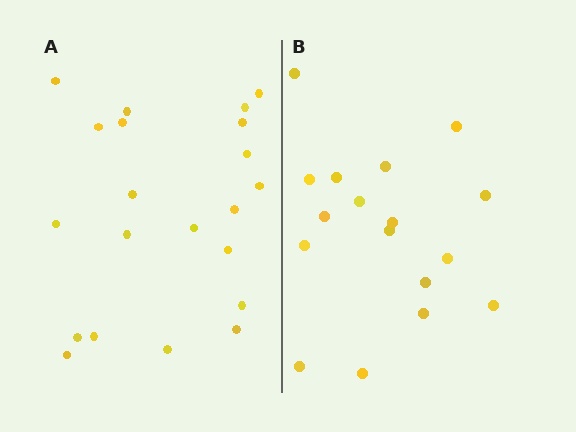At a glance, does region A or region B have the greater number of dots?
Region A (the left region) has more dots.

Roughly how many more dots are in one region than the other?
Region A has about 4 more dots than region B.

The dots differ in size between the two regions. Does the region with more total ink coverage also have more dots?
No. Region B has more total ink coverage because its dots are larger, but region A actually contains more individual dots. Total area can be misleading — the number of items is what matters here.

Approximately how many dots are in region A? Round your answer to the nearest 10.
About 20 dots. (The exact count is 21, which rounds to 20.)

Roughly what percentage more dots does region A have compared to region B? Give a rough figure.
About 25% more.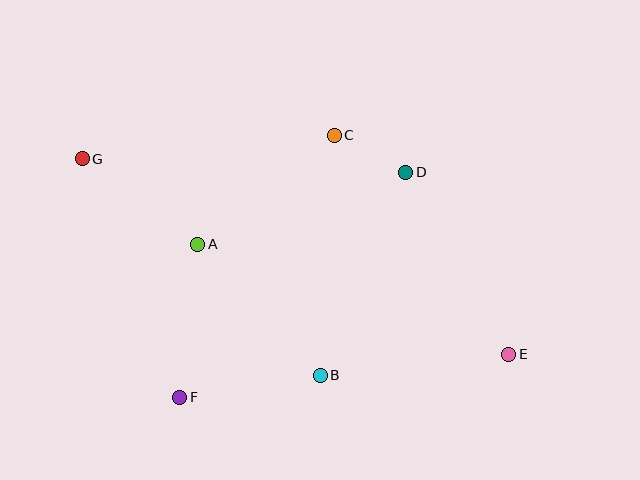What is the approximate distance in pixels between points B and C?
The distance between B and C is approximately 240 pixels.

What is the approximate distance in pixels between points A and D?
The distance between A and D is approximately 220 pixels.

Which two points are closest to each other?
Points C and D are closest to each other.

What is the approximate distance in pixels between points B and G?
The distance between B and G is approximately 322 pixels.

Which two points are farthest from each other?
Points E and G are farthest from each other.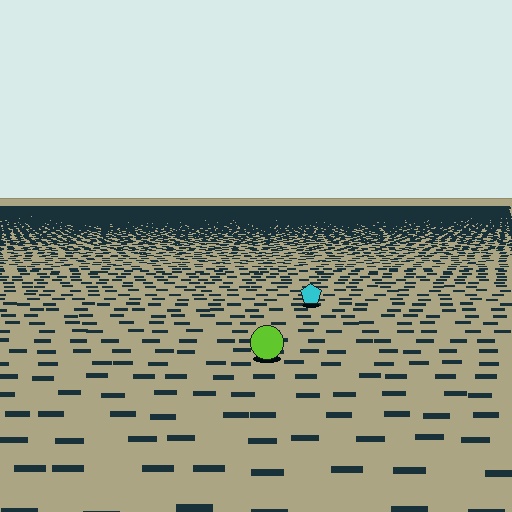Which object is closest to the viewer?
The lime circle is closest. The texture marks near it are larger and more spread out.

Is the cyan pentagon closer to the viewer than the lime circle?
No. The lime circle is closer — you can tell from the texture gradient: the ground texture is coarser near it.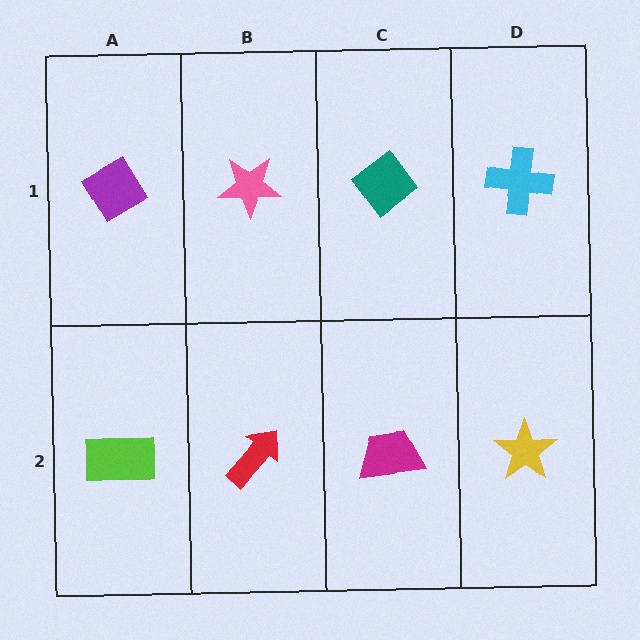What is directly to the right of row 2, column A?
A red arrow.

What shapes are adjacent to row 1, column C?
A magenta trapezoid (row 2, column C), a pink star (row 1, column B), a cyan cross (row 1, column D).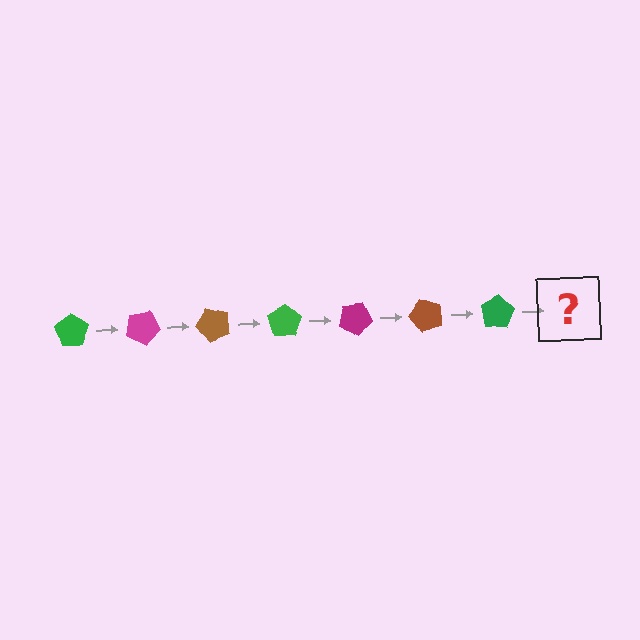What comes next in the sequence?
The next element should be a magenta pentagon, rotated 175 degrees from the start.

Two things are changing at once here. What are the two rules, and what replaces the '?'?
The two rules are that it rotates 25 degrees each step and the color cycles through green, magenta, and brown. The '?' should be a magenta pentagon, rotated 175 degrees from the start.